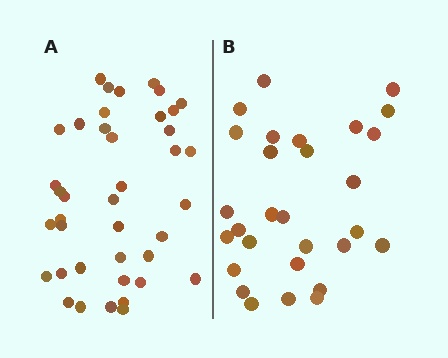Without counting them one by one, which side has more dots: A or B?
Region A (the left region) has more dots.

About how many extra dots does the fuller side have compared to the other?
Region A has roughly 12 or so more dots than region B.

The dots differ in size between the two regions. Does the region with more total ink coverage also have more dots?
No. Region B has more total ink coverage because its dots are larger, but region A actually contains more individual dots. Total area can be misleading — the number of items is what matters here.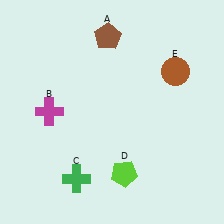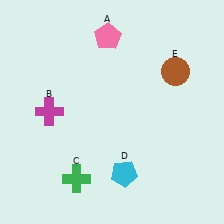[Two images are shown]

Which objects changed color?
A changed from brown to pink. D changed from lime to cyan.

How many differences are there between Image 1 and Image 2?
There are 2 differences between the two images.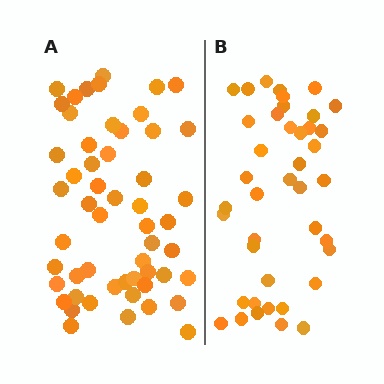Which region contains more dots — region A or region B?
Region A (the left region) has more dots.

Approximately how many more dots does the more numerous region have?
Region A has approximately 15 more dots than region B.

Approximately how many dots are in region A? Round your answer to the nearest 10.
About 50 dots. (The exact count is 54, which rounds to 50.)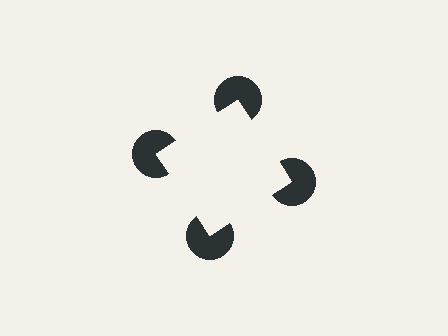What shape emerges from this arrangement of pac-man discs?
An illusory square — its edges are inferred from the aligned wedge cuts in the pac-man discs, not physically drawn.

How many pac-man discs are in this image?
There are 4 — one at each vertex of the illusory square.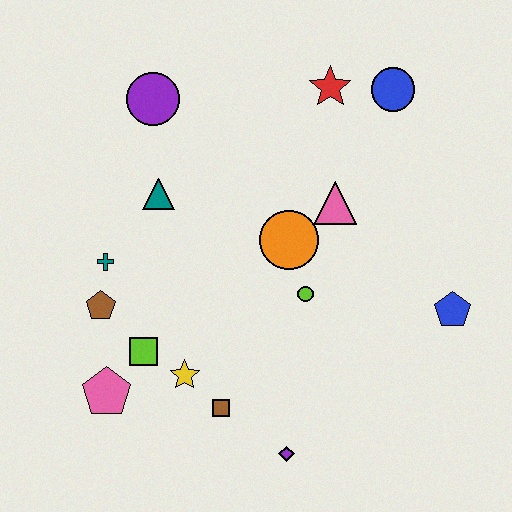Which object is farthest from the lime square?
The blue circle is farthest from the lime square.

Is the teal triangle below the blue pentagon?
No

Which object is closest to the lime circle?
The orange circle is closest to the lime circle.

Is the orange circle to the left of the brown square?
No